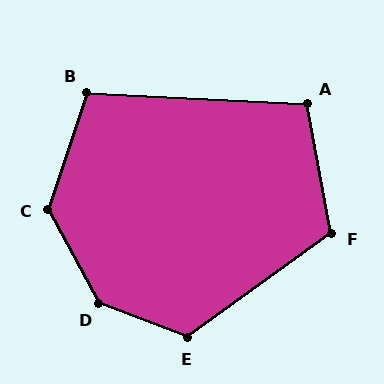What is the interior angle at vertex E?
Approximately 123 degrees (obtuse).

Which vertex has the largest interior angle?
D, at approximately 139 degrees.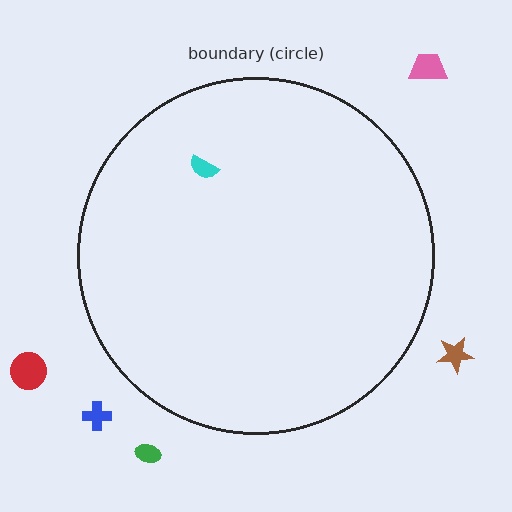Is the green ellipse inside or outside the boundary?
Outside.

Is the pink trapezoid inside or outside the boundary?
Outside.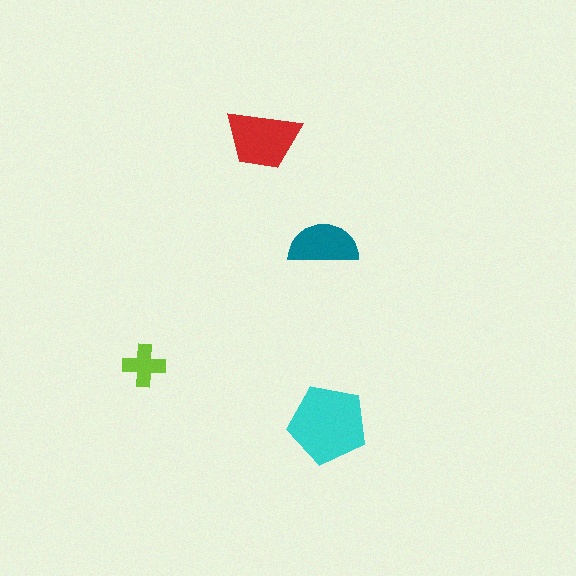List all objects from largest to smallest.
The cyan pentagon, the red trapezoid, the teal semicircle, the lime cross.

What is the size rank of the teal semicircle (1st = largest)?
3rd.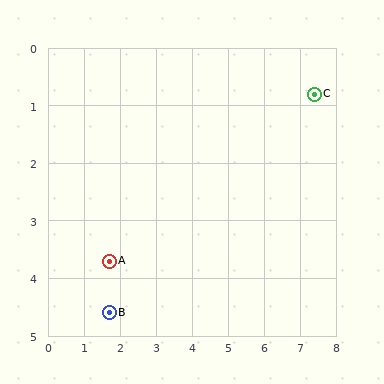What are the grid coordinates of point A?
Point A is at approximately (1.7, 3.7).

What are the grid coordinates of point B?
Point B is at approximately (1.7, 4.6).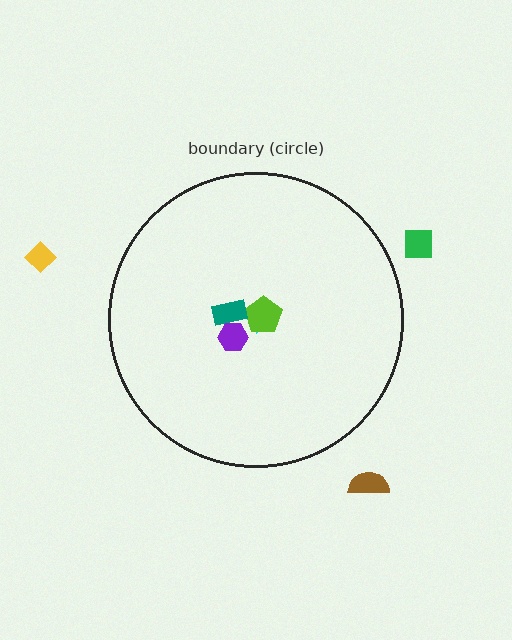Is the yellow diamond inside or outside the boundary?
Outside.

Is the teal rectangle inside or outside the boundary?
Inside.